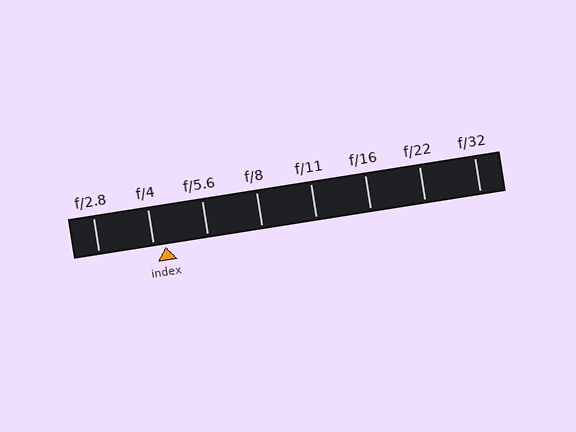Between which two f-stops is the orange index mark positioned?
The index mark is between f/4 and f/5.6.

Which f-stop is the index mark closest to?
The index mark is closest to f/4.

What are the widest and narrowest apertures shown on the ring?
The widest aperture shown is f/2.8 and the narrowest is f/32.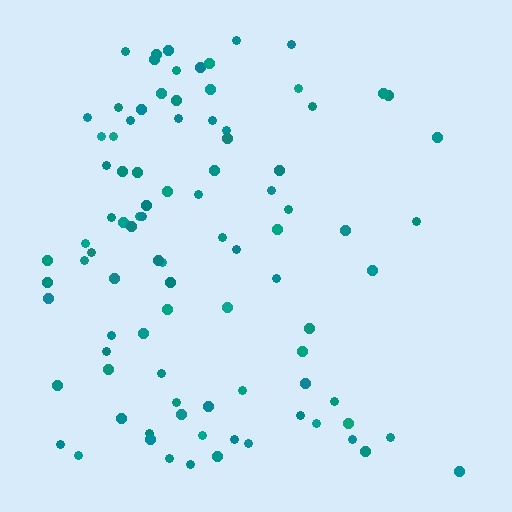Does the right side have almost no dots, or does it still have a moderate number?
Still a moderate number, just noticeably fewer than the left.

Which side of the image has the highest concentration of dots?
The left.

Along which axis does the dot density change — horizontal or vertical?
Horizontal.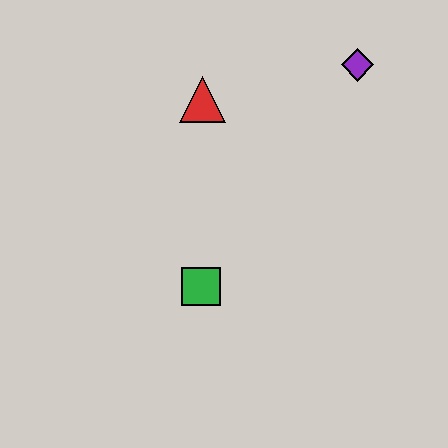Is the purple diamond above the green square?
Yes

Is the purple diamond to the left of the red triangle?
No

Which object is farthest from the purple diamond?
The green square is farthest from the purple diamond.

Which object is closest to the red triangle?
The purple diamond is closest to the red triangle.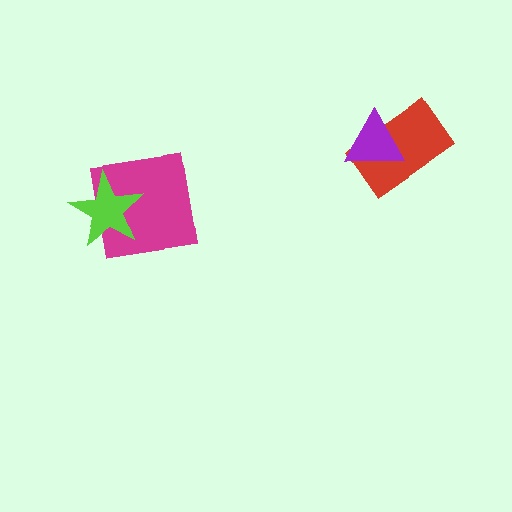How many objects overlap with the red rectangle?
1 object overlaps with the red rectangle.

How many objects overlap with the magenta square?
1 object overlaps with the magenta square.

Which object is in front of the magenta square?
The lime star is in front of the magenta square.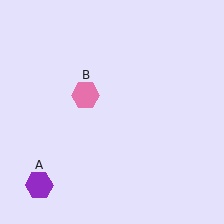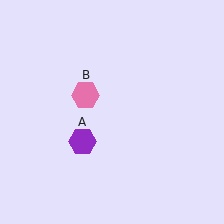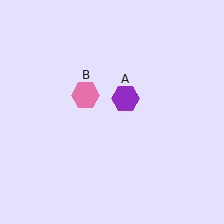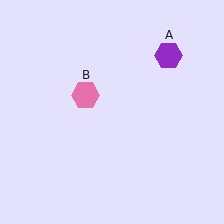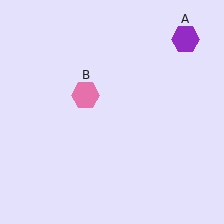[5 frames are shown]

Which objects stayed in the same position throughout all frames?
Pink hexagon (object B) remained stationary.